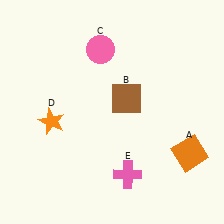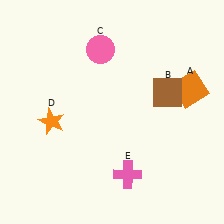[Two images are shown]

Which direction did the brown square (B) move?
The brown square (B) moved right.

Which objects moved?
The objects that moved are: the orange square (A), the brown square (B).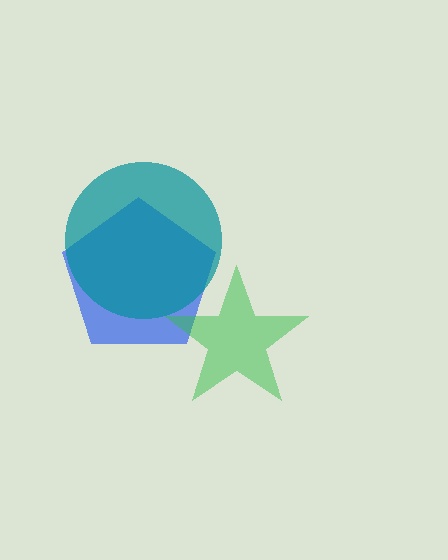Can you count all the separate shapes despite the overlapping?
Yes, there are 3 separate shapes.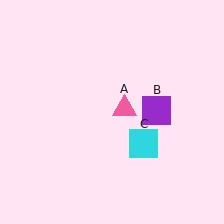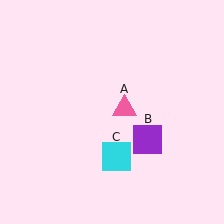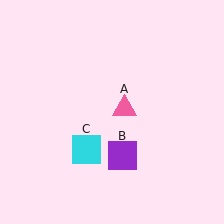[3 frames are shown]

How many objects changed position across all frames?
2 objects changed position: purple square (object B), cyan square (object C).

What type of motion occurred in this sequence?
The purple square (object B), cyan square (object C) rotated clockwise around the center of the scene.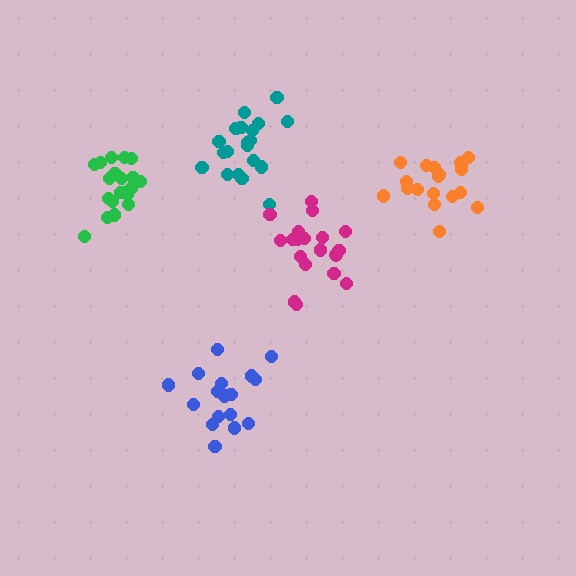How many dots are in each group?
Group 1: 19 dots, Group 2: 20 dots, Group 3: 20 dots, Group 4: 19 dots, Group 5: 17 dots (95 total).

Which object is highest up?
The teal cluster is topmost.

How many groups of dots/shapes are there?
There are 5 groups.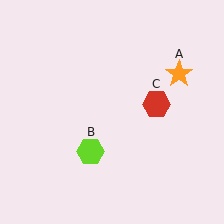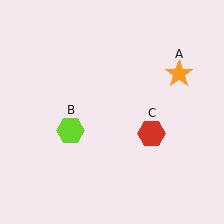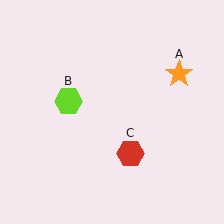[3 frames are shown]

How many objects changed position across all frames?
2 objects changed position: lime hexagon (object B), red hexagon (object C).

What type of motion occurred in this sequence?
The lime hexagon (object B), red hexagon (object C) rotated clockwise around the center of the scene.